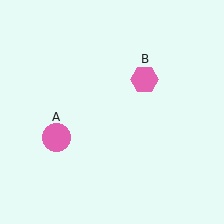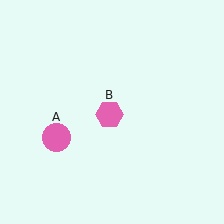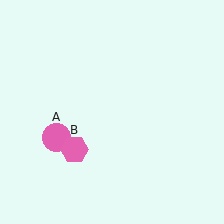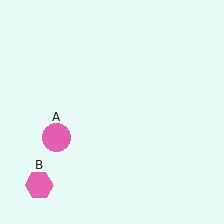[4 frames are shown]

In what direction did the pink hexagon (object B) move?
The pink hexagon (object B) moved down and to the left.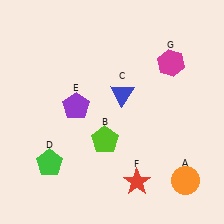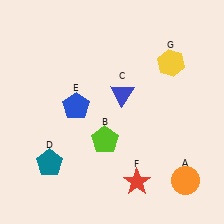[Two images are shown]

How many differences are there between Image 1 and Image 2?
There are 3 differences between the two images.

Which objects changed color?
D changed from green to teal. E changed from purple to blue. G changed from magenta to yellow.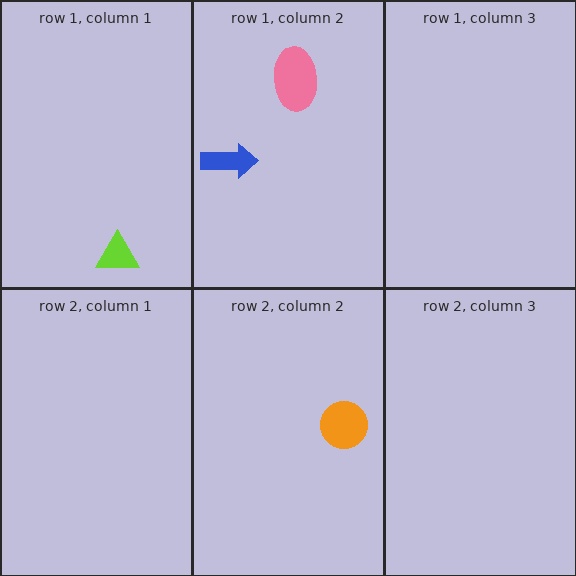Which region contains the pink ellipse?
The row 1, column 2 region.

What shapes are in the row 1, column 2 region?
The blue arrow, the pink ellipse.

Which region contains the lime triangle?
The row 1, column 1 region.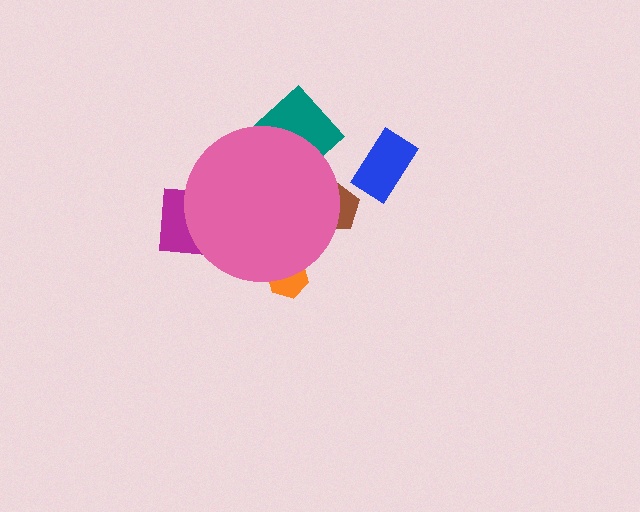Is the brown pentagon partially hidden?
Yes, the brown pentagon is partially hidden behind the pink circle.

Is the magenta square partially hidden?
Yes, the magenta square is partially hidden behind the pink circle.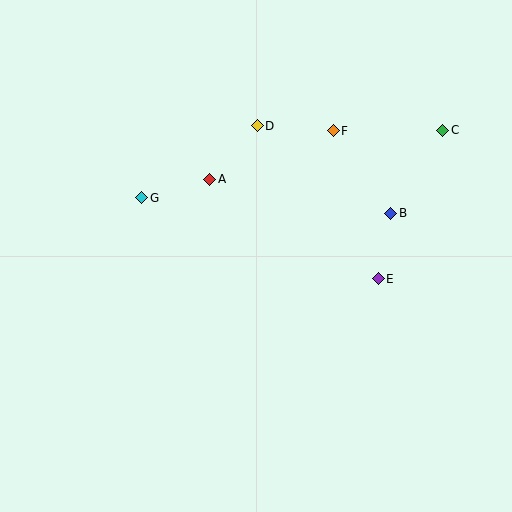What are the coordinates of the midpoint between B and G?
The midpoint between B and G is at (266, 205).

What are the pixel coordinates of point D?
Point D is at (257, 126).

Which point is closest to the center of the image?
Point A at (210, 179) is closest to the center.